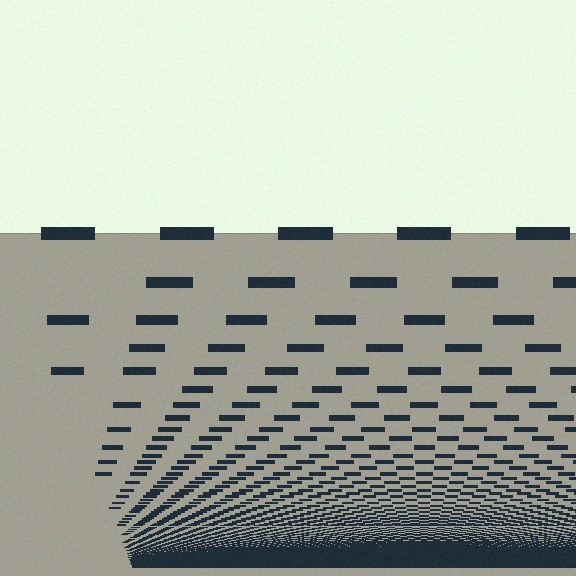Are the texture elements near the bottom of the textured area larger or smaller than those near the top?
Smaller. The gradient is inverted — elements near the bottom are smaller and denser.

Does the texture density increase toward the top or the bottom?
Density increases toward the bottom.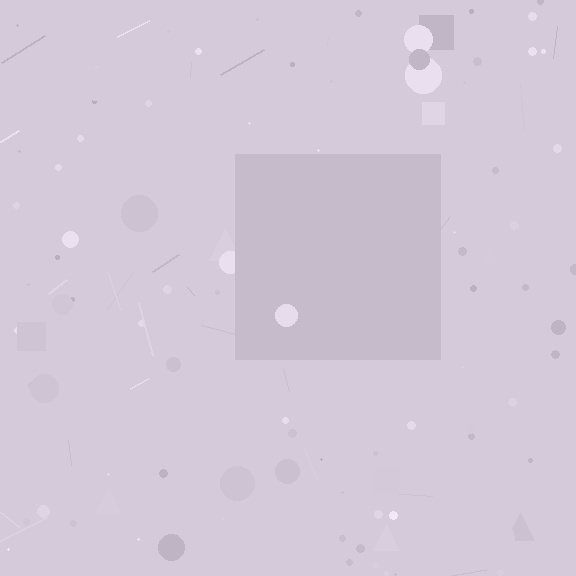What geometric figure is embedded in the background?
A square is embedded in the background.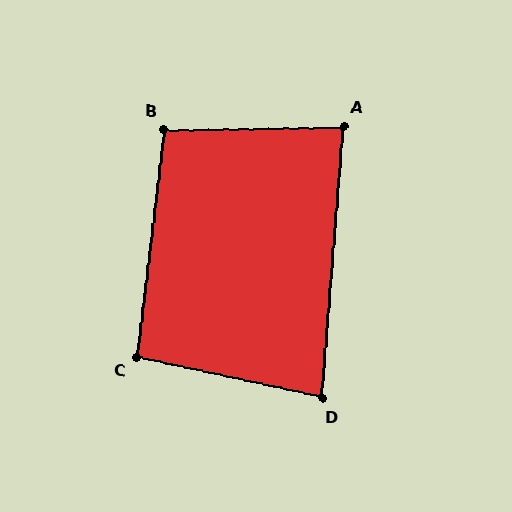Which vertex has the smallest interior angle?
D, at approximately 82 degrees.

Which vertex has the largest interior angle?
B, at approximately 98 degrees.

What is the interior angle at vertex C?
Approximately 96 degrees (obtuse).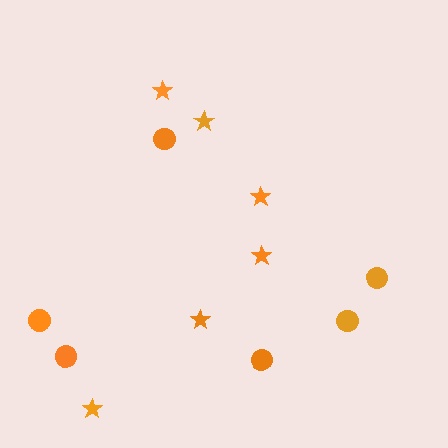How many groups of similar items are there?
There are 2 groups: one group of stars (6) and one group of circles (6).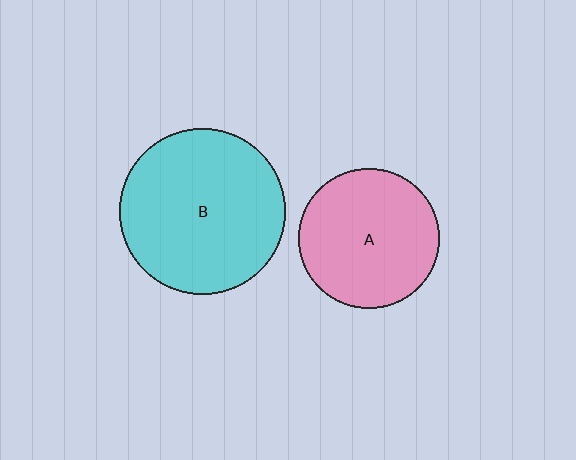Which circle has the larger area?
Circle B (cyan).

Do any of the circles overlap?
No, none of the circles overlap.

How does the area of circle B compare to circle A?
Approximately 1.4 times.